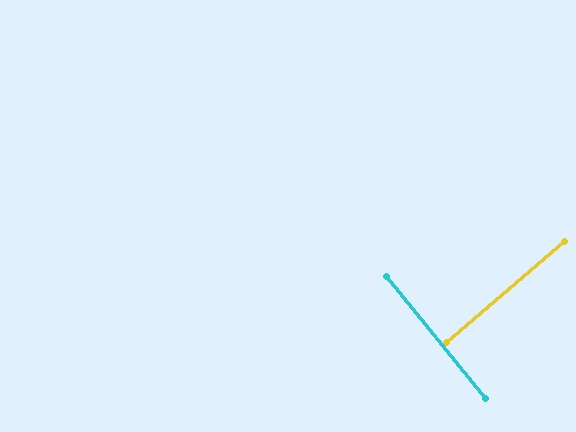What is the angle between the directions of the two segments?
Approximately 88 degrees.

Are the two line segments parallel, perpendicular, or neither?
Perpendicular — they meet at approximately 88°.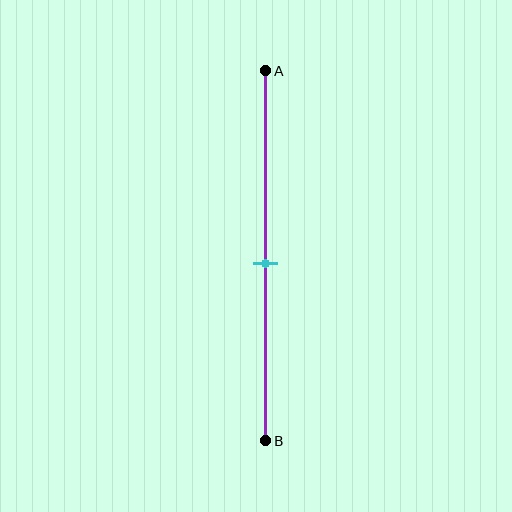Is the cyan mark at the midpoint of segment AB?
Yes, the mark is approximately at the midpoint.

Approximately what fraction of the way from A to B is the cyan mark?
The cyan mark is approximately 50% of the way from A to B.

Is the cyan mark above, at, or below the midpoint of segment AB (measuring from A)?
The cyan mark is approximately at the midpoint of segment AB.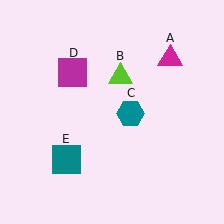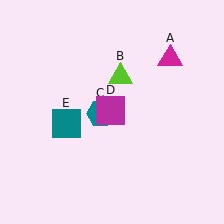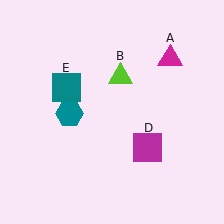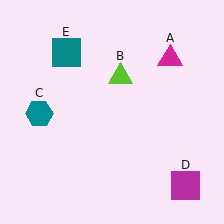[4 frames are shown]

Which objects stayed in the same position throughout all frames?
Magenta triangle (object A) and lime triangle (object B) remained stationary.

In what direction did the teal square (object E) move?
The teal square (object E) moved up.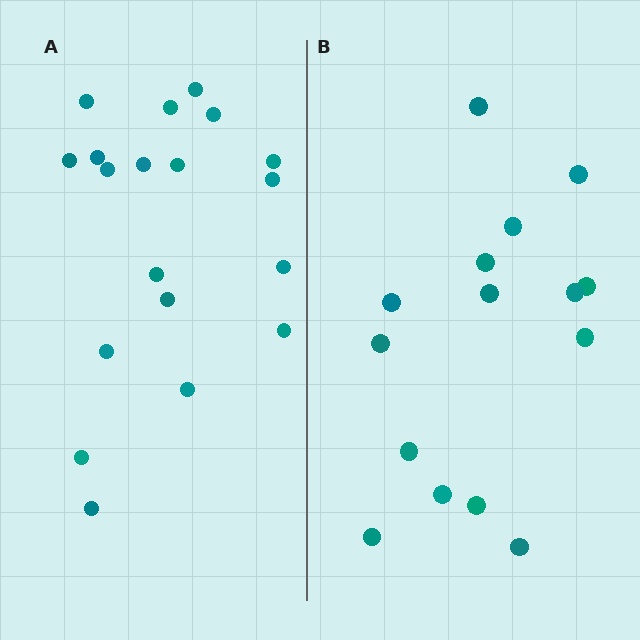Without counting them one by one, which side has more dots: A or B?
Region A (the left region) has more dots.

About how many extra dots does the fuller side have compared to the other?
Region A has about 4 more dots than region B.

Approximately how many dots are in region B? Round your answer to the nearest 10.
About 20 dots. (The exact count is 15, which rounds to 20.)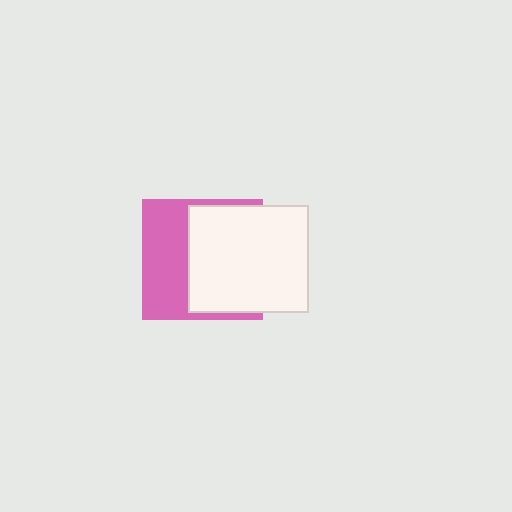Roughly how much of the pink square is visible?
A small part of it is visible (roughly 44%).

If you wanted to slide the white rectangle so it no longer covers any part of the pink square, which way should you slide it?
Slide it right — that is the most direct way to separate the two shapes.